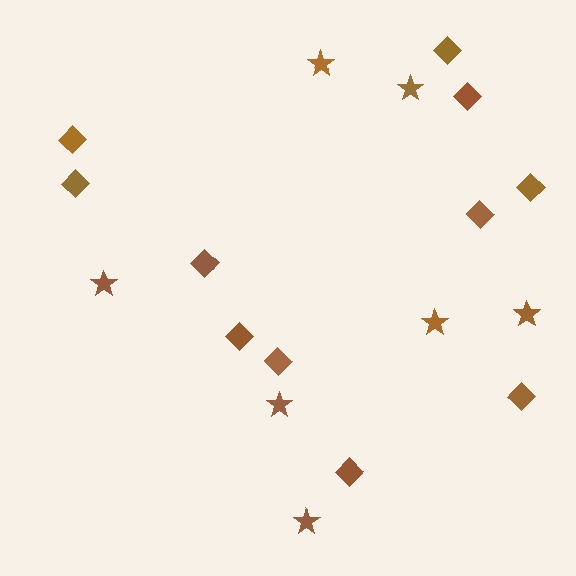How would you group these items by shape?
There are 2 groups: one group of diamonds (11) and one group of stars (7).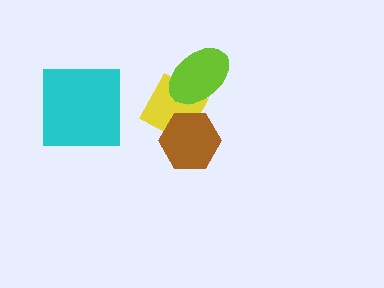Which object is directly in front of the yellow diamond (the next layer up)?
The lime ellipse is directly in front of the yellow diamond.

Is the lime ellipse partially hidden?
No, no other shape covers it.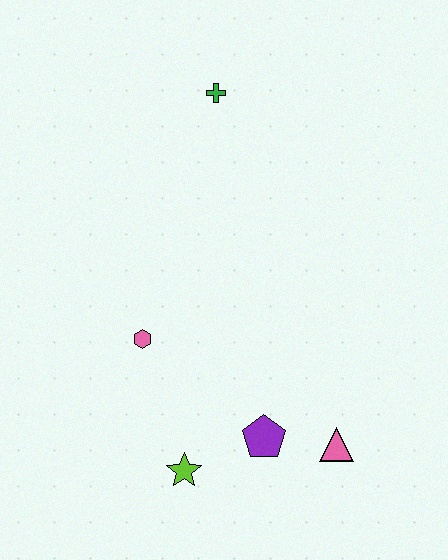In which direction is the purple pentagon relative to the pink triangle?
The purple pentagon is to the left of the pink triangle.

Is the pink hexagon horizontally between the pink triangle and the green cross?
No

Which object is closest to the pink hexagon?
The lime star is closest to the pink hexagon.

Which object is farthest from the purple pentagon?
The green cross is farthest from the purple pentagon.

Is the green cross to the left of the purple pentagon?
Yes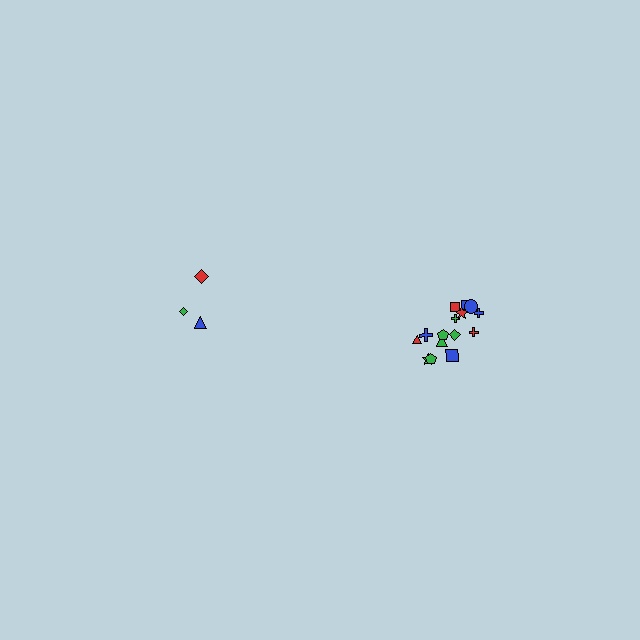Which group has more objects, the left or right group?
The right group.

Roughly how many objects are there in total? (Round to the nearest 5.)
Roughly 20 objects in total.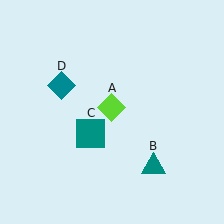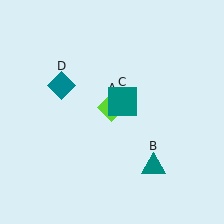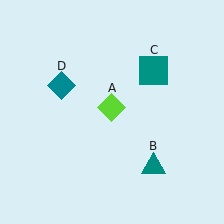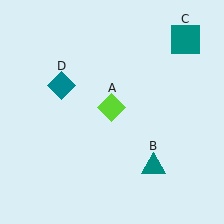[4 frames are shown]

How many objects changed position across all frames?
1 object changed position: teal square (object C).